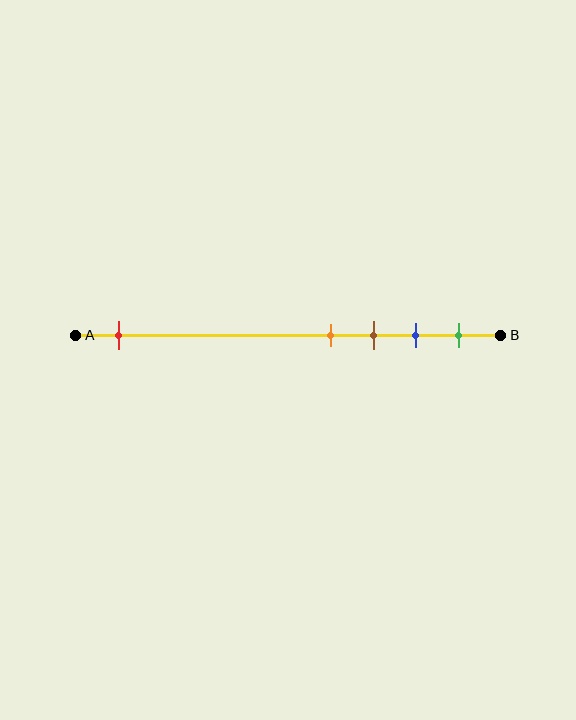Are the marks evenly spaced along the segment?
No, the marks are not evenly spaced.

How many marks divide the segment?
There are 5 marks dividing the segment.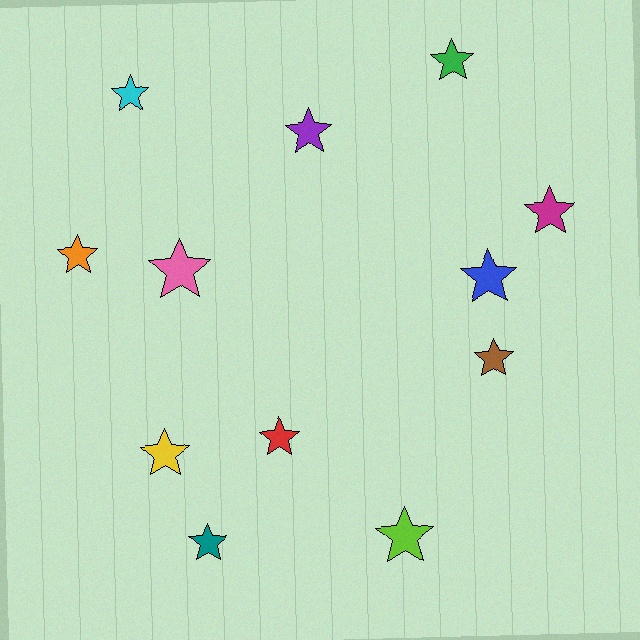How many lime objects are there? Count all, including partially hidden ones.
There is 1 lime object.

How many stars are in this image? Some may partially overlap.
There are 12 stars.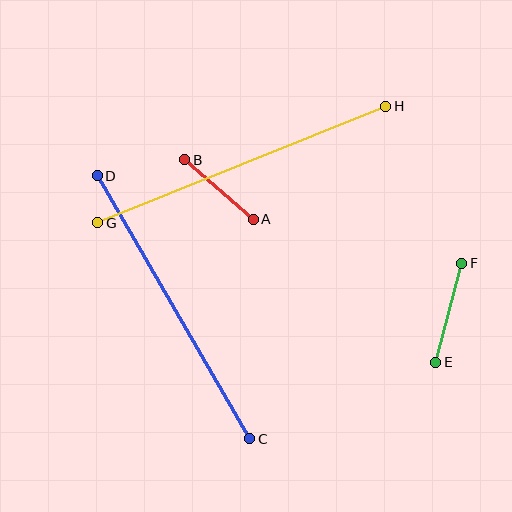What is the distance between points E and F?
The distance is approximately 102 pixels.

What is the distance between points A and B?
The distance is approximately 91 pixels.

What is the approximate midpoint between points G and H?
The midpoint is at approximately (242, 165) pixels.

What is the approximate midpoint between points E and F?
The midpoint is at approximately (449, 313) pixels.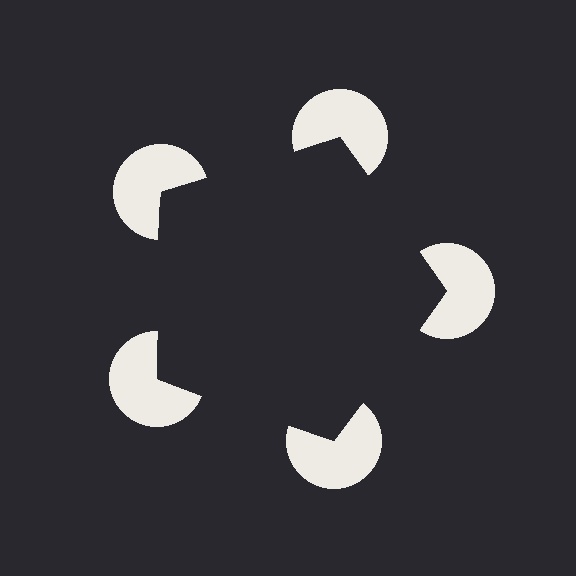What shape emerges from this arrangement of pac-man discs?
An illusory pentagon — its edges are inferred from the aligned wedge cuts in the pac-man discs, not physically drawn.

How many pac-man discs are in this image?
There are 5 — one at each vertex of the illusory pentagon.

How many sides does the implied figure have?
5 sides.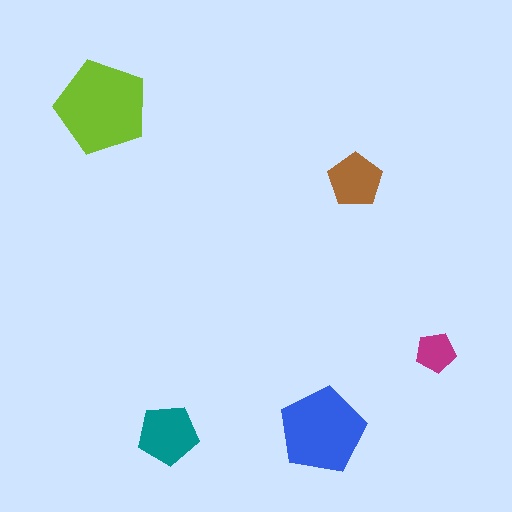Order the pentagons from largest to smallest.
the lime one, the blue one, the teal one, the brown one, the magenta one.